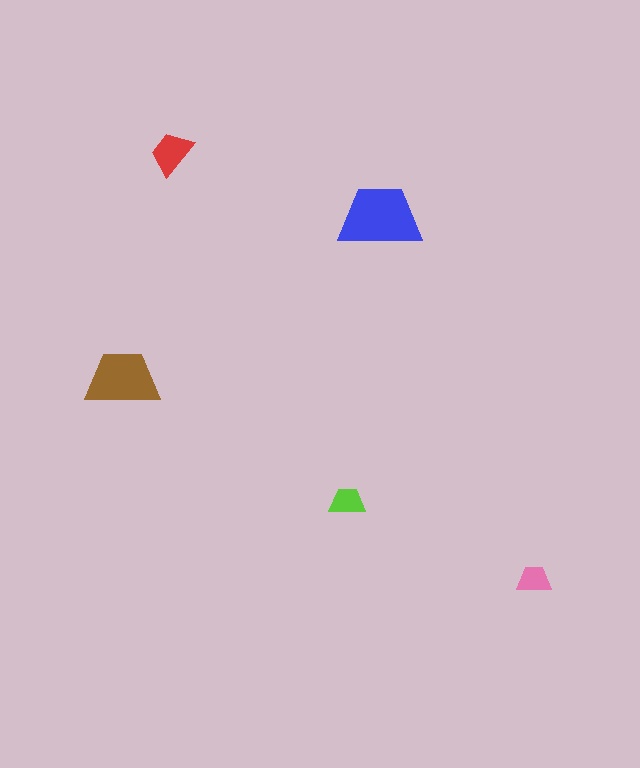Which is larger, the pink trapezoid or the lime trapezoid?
The lime one.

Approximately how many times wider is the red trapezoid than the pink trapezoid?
About 1.5 times wider.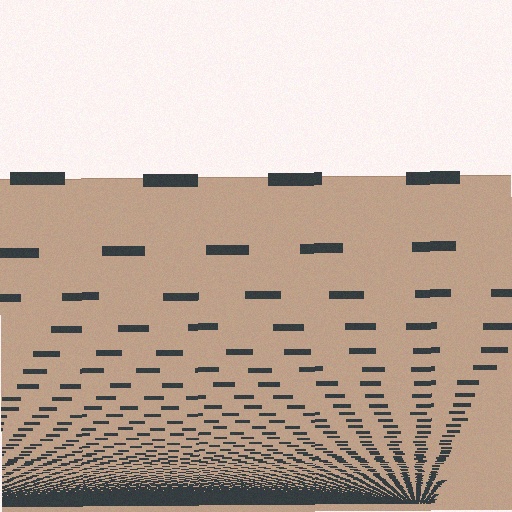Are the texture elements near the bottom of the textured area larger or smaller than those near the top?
Smaller. The gradient is inverted — elements near the bottom are smaller and denser.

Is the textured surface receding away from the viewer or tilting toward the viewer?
The surface appears to tilt toward the viewer. Texture elements get larger and sparser toward the top.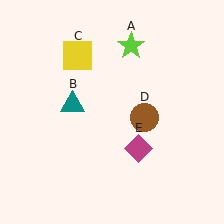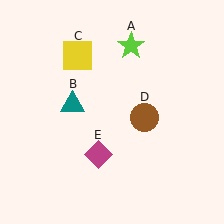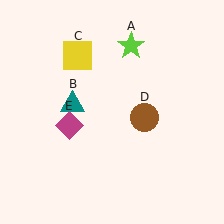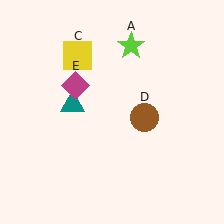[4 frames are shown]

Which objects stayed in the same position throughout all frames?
Lime star (object A) and teal triangle (object B) and yellow square (object C) and brown circle (object D) remained stationary.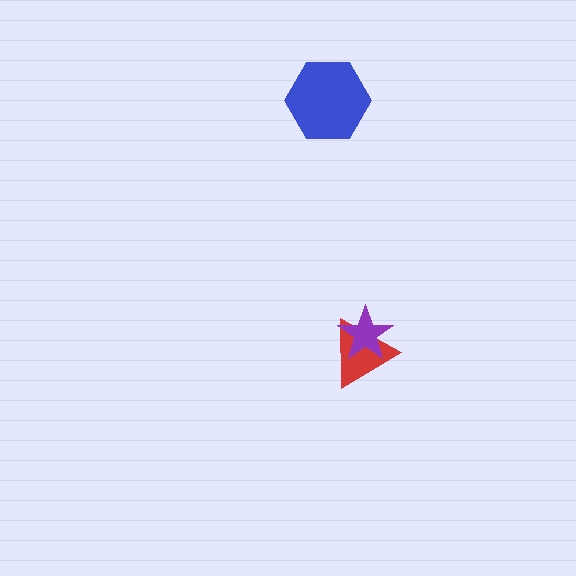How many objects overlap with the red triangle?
1 object overlaps with the red triangle.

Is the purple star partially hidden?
No, no other shape covers it.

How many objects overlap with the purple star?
1 object overlaps with the purple star.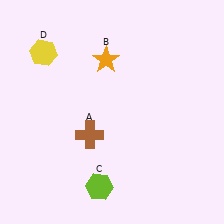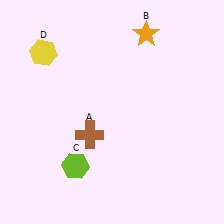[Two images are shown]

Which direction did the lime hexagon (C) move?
The lime hexagon (C) moved left.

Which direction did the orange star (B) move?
The orange star (B) moved right.